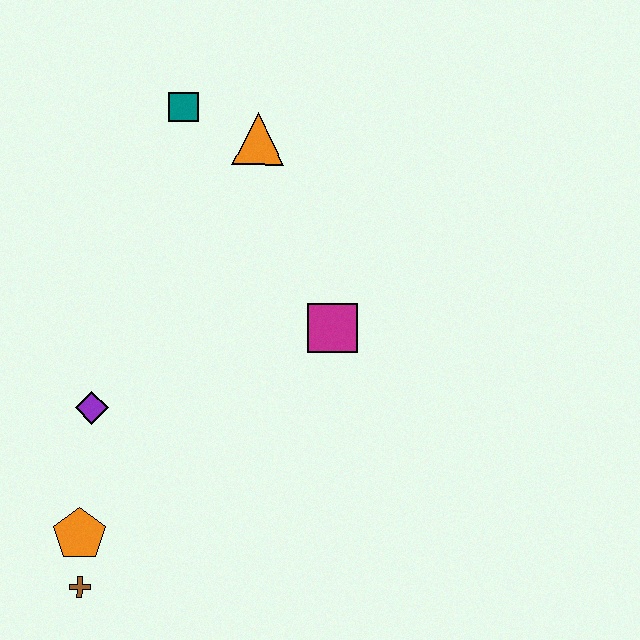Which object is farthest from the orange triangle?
The brown cross is farthest from the orange triangle.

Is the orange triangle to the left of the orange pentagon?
No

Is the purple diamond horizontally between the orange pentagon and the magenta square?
Yes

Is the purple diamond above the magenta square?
No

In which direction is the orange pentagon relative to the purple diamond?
The orange pentagon is below the purple diamond.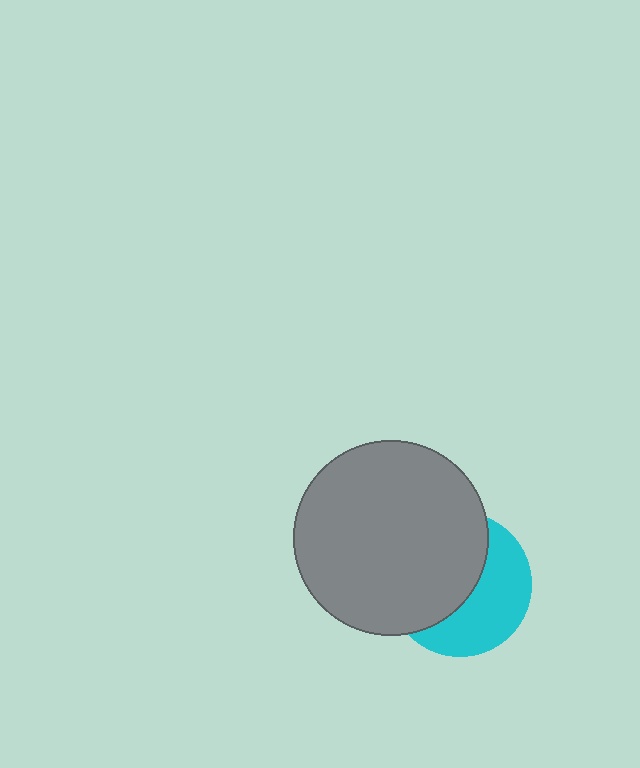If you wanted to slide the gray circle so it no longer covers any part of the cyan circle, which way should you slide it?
Slide it left — that is the most direct way to separate the two shapes.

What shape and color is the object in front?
The object in front is a gray circle.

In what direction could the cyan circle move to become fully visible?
The cyan circle could move right. That would shift it out from behind the gray circle entirely.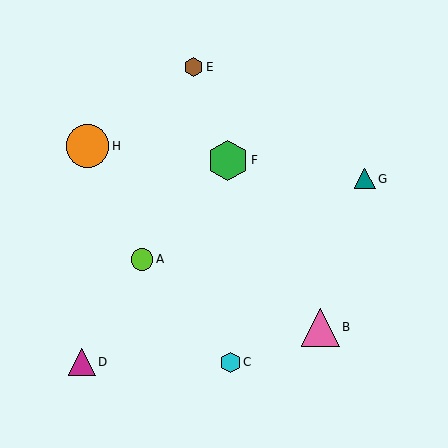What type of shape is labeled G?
Shape G is a teal triangle.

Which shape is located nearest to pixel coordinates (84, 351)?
The magenta triangle (labeled D) at (82, 362) is nearest to that location.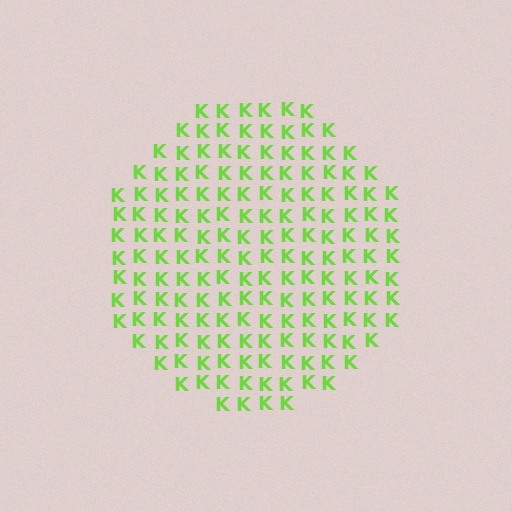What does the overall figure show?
The overall figure shows a circle.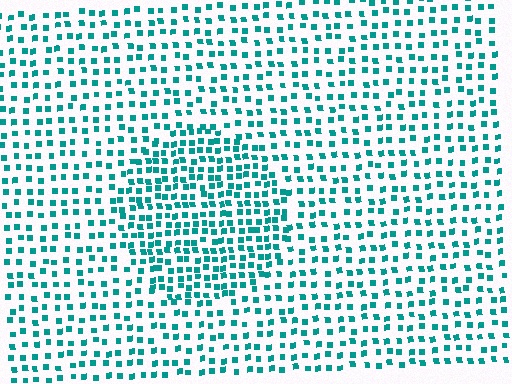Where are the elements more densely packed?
The elements are more densely packed inside the circle boundary.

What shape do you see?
I see a circle.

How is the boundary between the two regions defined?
The boundary is defined by a change in element density (approximately 1.7x ratio). All elements are the same color, size, and shape.